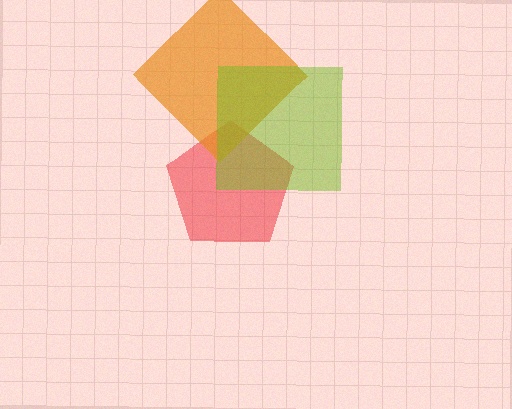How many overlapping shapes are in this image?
There are 3 overlapping shapes in the image.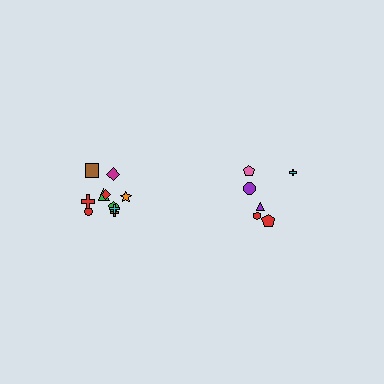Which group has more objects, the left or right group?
The left group.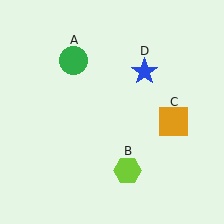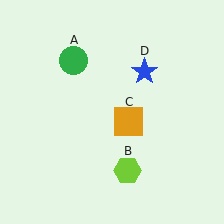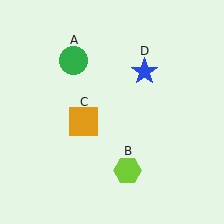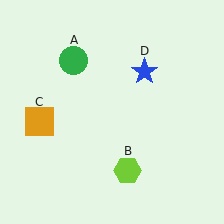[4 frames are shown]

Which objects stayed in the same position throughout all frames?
Green circle (object A) and lime hexagon (object B) and blue star (object D) remained stationary.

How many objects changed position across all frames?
1 object changed position: orange square (object C).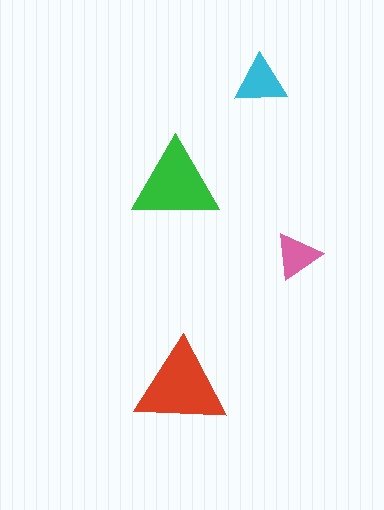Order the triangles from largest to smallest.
the red one, the green one, the cyan one, the pink one.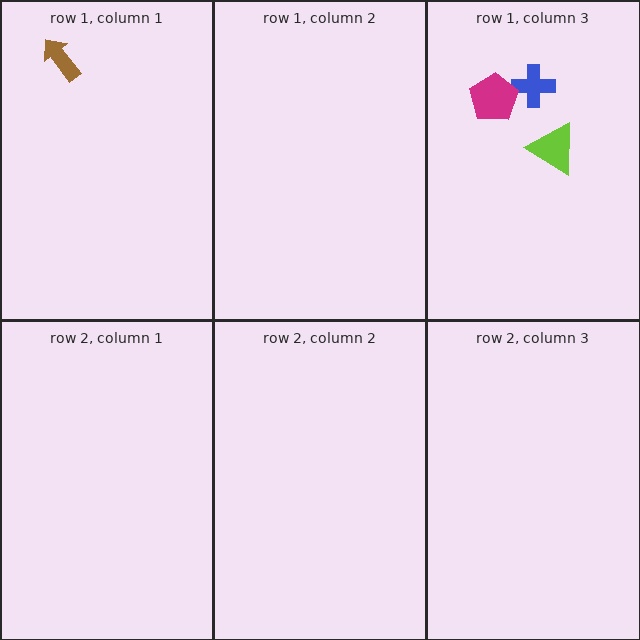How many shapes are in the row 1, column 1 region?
1.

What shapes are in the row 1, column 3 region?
The blue cross, the lime triangle, the magenta pentagon.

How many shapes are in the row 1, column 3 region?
3.